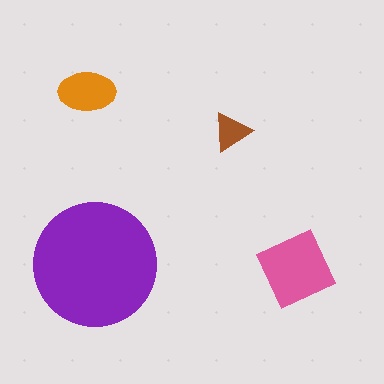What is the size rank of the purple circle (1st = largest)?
1st.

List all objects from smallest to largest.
The brown triangle, the orange ellipse, the pink square, the purple circle.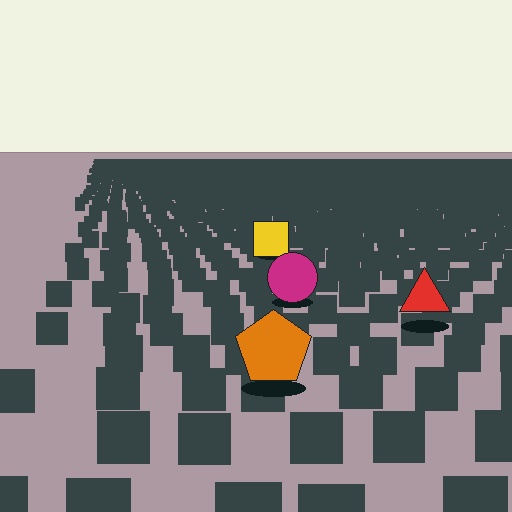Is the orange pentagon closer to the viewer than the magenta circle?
Yes. The orange pentagon is closer — you can tell from the texture gradient: the ground texture is coarser near it.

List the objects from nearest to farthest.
From nearest to farthest: the orange pentagon, the red triangle, the magenta circle, the yellow square.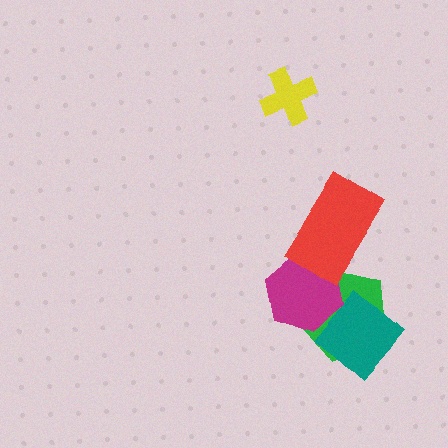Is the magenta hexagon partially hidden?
Yes, it is partially covered by another shape.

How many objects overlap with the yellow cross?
0 objects overlap with the yellow cross.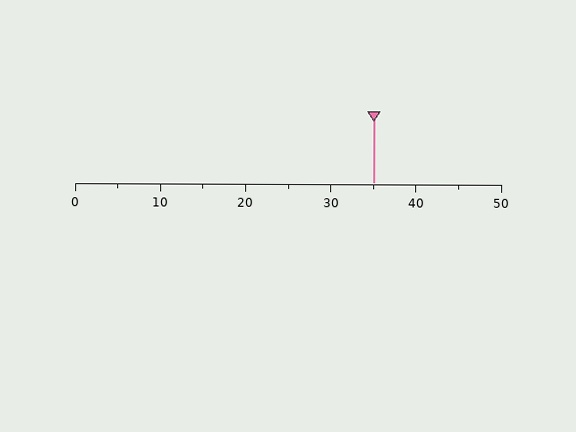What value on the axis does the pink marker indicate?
The marker indicates approximately 35.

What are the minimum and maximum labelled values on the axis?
The axis runs from 0 to 50.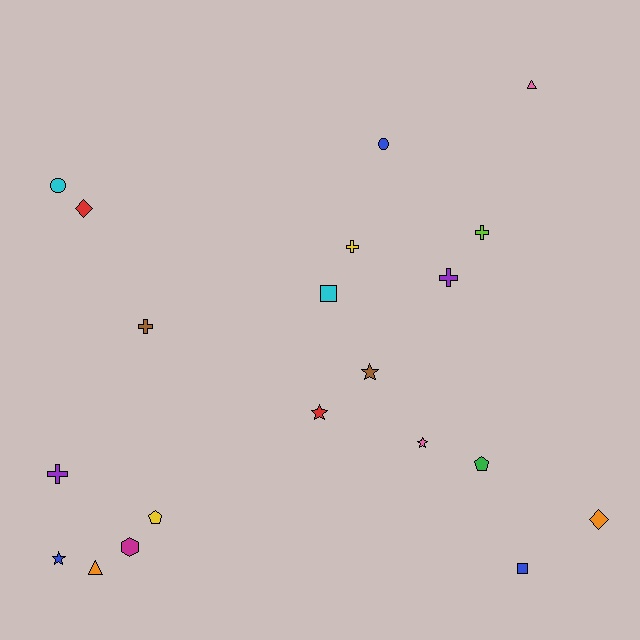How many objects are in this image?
There are 20 objects.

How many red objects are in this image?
There are 2 red objects.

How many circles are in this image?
There are 2 circles.